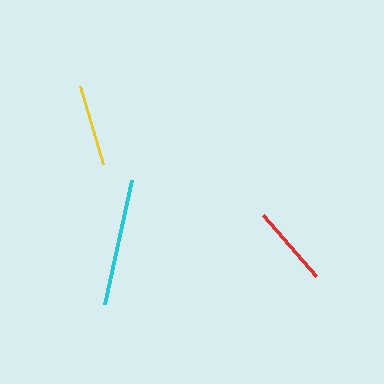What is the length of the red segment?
The red segment is approximately 81 pixels long.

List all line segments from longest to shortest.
From longest to shortest: cyan, yellow, red.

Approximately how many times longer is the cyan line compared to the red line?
The cyan line is approximately 1.6 times the length of the red line.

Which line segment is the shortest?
The red line is the shortest at approximately 81 pixels.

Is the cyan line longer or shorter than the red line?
The cyan line is longer than the red line.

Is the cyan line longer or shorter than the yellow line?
The cyan line is longer than the yellow line.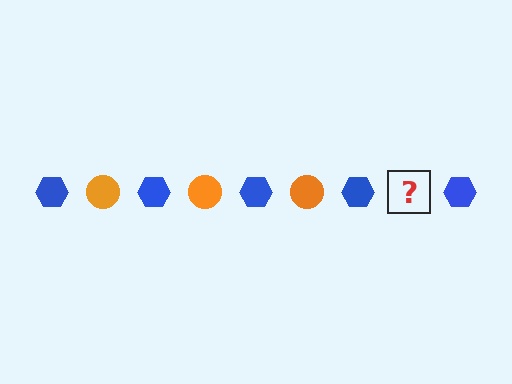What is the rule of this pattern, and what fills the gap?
The rule is that the pattern alternates between blue hexagon and orange circle. The gap should be filled with an orange circle.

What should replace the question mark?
The question mark should be replaced with an orange circle.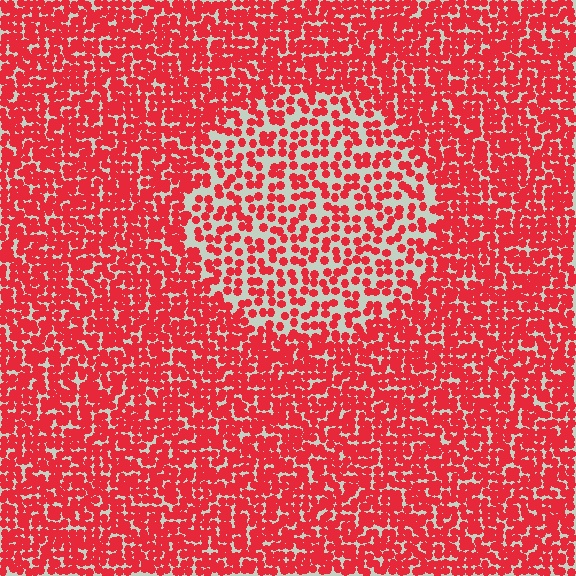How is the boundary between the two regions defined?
The boundary is defined by a change in element density (approximately 1.9x ratio). All elements are the same color, size, and shape.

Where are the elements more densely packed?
The elements are more densely packed outside the circle boundary.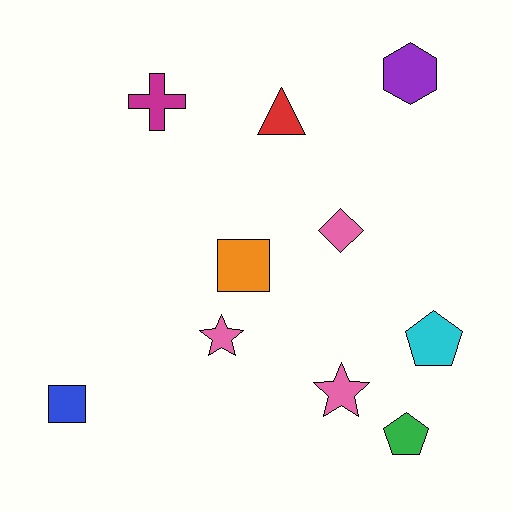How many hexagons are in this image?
There is 1 hexagon.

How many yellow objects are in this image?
There are no yellow objects.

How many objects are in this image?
There are 10 objects.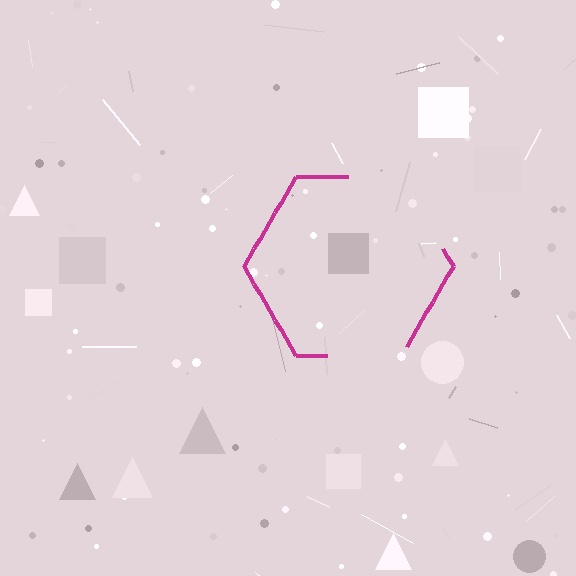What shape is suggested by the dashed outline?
The dashed outline suggests a hexagon.